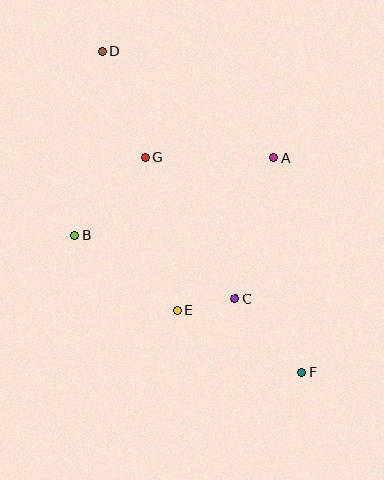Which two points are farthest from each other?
Points D and F are farthest from each other.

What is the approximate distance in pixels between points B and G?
The distance between B and G is approximately 105 pixels.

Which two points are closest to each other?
Points C and E are closest to each other.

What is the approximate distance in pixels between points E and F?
The distance between E and F is approximately 139 pixels.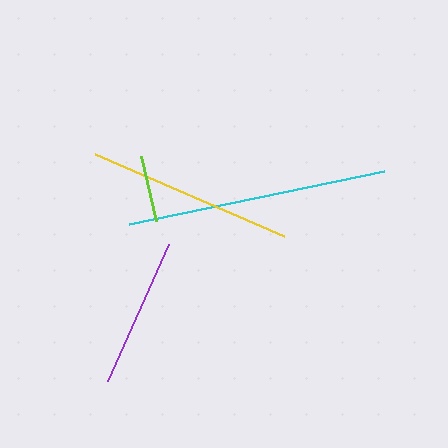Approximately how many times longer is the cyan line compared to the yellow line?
The cyan line is approximately 1.3 times the length of the yellow line.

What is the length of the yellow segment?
The yellow segment is approximately 206 pixels long.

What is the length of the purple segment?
The purple segment is approximately 149 pixels long.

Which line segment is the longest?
The cyan line is the longest at approximately 260 pixels.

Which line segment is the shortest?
The lime line is the shortest at approximately 67 pixels.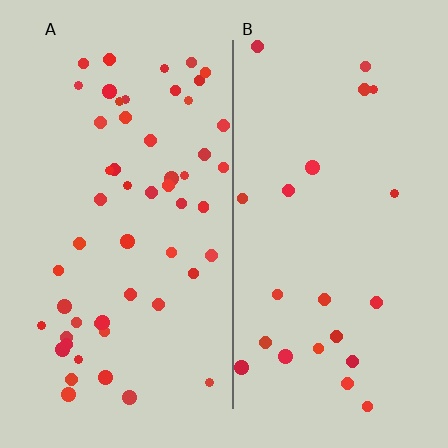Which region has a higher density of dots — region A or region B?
A (the left).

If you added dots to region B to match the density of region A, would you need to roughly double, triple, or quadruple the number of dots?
Approximately double.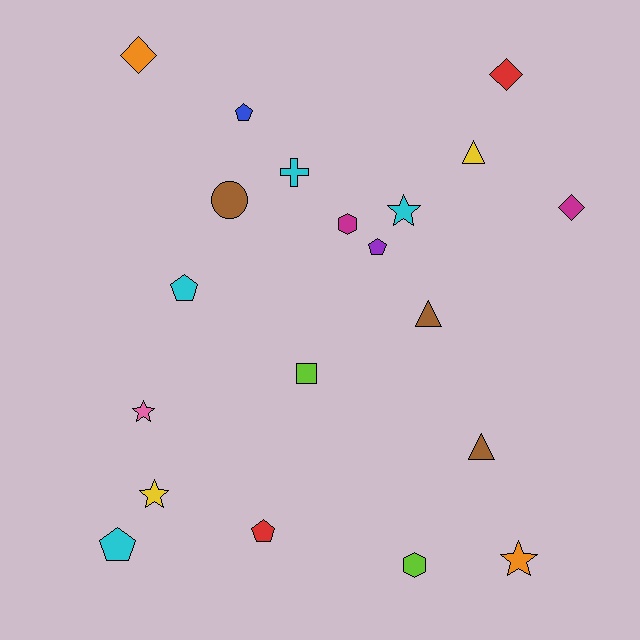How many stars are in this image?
There are 4 stars.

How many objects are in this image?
There are 20 objects.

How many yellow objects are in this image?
There are 2 yellow objects.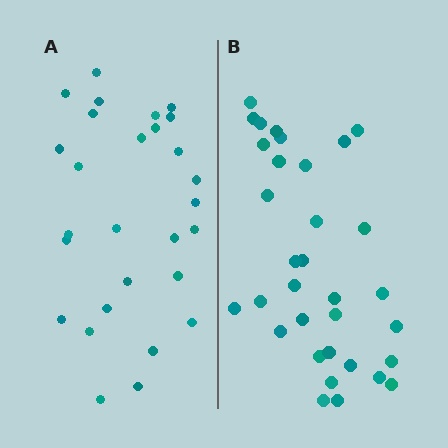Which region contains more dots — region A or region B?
Region B (the right region) has more dots.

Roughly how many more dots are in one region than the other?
Region B has about 5 more dots than region A.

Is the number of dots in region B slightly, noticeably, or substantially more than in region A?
Region B has only slightly more — the two regions are fairly close. The ratio is roughly 1.2 to 1.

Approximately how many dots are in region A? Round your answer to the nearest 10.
About 30 dots. (The exact count is 28, which rounds to 30.)